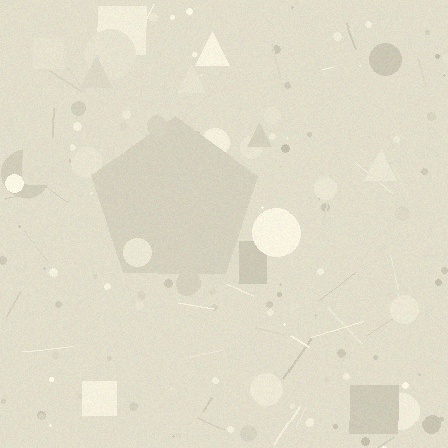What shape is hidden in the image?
A pentagon is hidden in the image.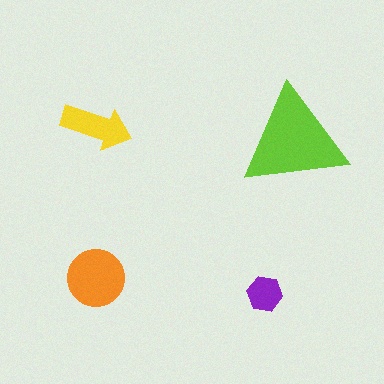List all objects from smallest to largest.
The purple hexagon, the yellow arrow, the orange circle, the lime triangle.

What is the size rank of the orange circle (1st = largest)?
2nd.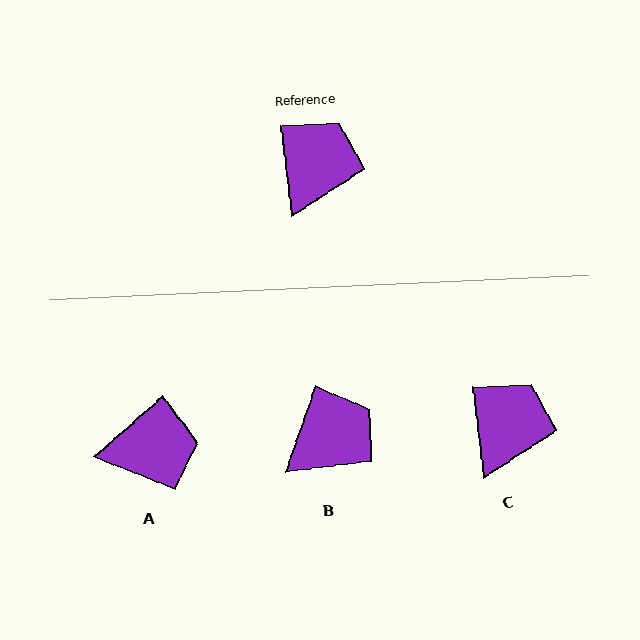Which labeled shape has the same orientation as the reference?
C.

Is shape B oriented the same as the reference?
No, it is off by about 26 degrees.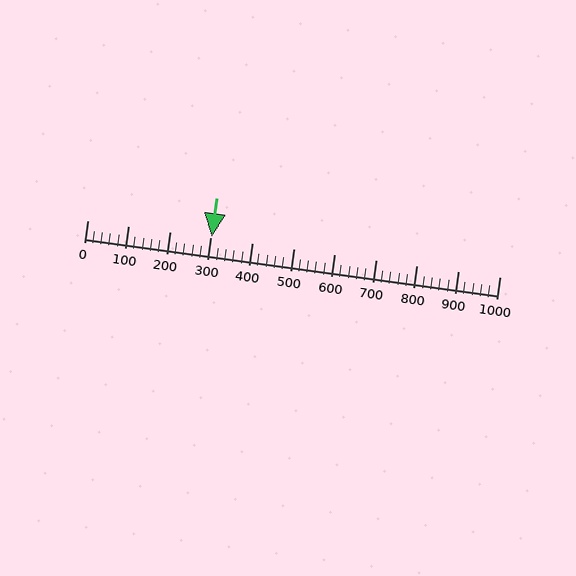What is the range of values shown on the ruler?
The ruler shows values from 0 to 1000.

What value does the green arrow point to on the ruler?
The green arrow points to approximately 302.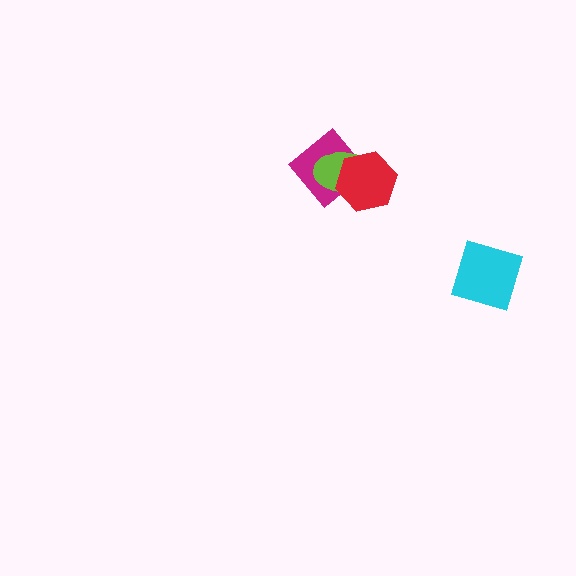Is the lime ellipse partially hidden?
Yes, it is partially covered by another shape.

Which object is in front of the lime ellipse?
The red hexagon is in front of the lime ellipse.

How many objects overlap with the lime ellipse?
2 objects overlap with the lime ellipse.